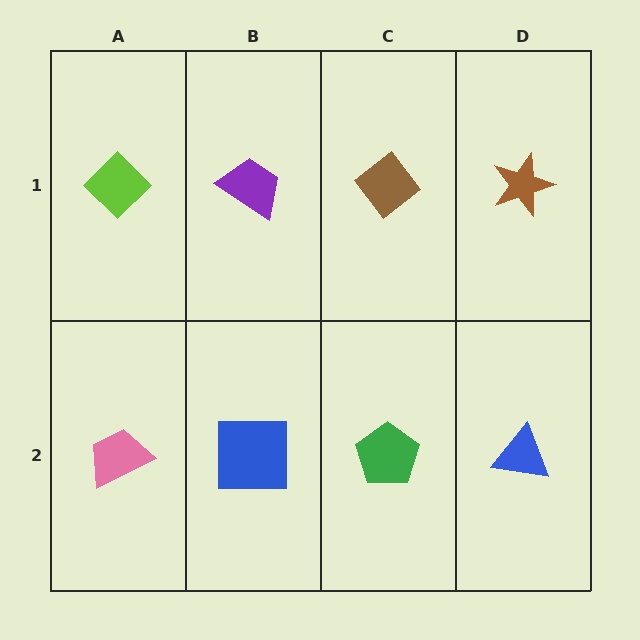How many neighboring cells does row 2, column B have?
3.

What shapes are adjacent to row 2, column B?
A purple trapezoid (row 1, column B), a pink trapezoid (row 2, column A), a green pentagon (row 2, column C).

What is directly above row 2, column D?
A brown star.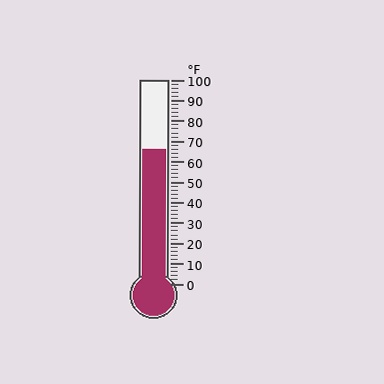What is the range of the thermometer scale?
The thermometer scale ranges from 0°F to 100°F.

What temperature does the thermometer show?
The thermometer shows approximately 66°F.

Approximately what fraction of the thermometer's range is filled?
The thermometer is filled to approximately 65% of its range.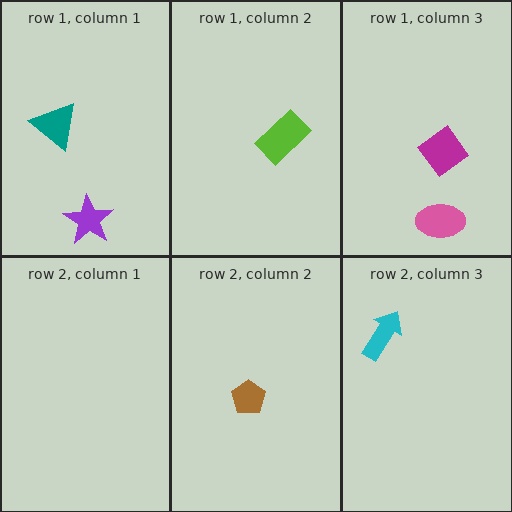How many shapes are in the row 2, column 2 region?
1.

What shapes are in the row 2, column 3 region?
The cyan arrow.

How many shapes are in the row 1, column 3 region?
2.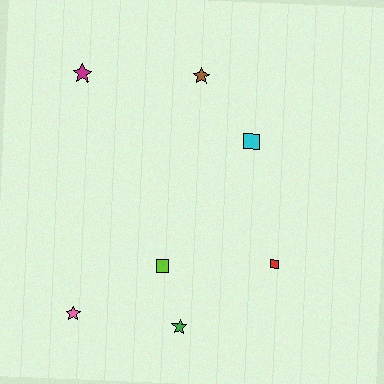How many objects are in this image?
There are 7 objects.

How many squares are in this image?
There are 3 squares.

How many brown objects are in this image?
There is 1 brown object.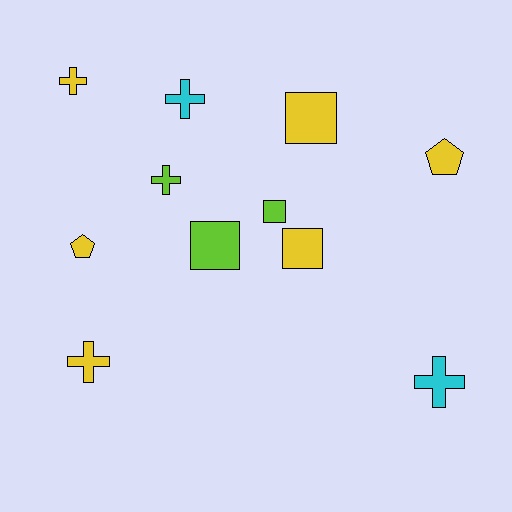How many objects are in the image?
There are 11 objects.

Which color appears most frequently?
Yellow, with 6 objects.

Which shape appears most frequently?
Cross, with 5 objects.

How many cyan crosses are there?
There are 2 cyan crosses.